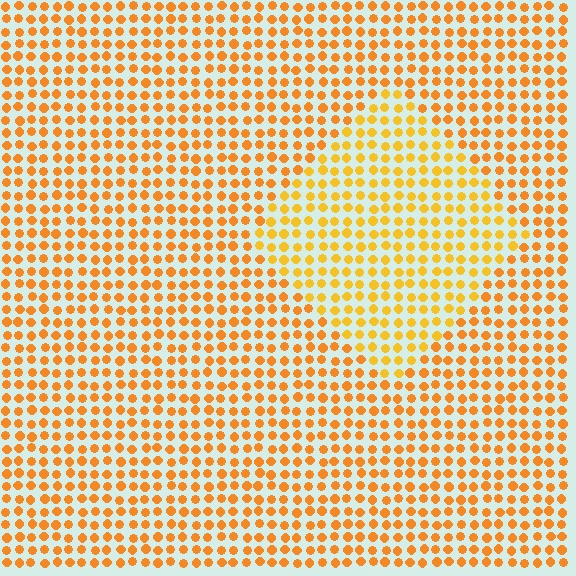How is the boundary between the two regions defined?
The boundary is defined purely by a slight shift in hue (about 17 degrees). Spacing, size, and orientation are identical on both sides.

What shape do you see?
I see a diamond.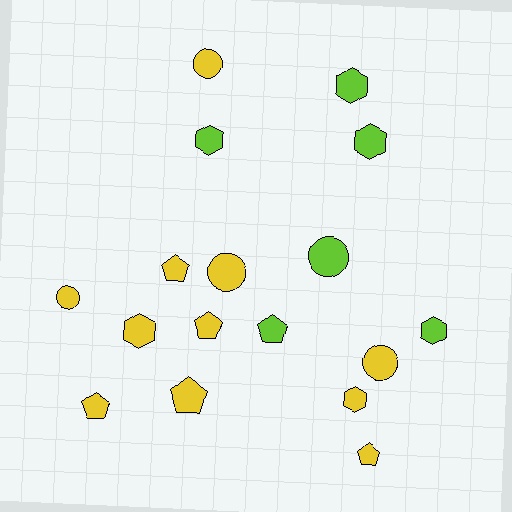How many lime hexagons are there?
There are 4 lime hexagons.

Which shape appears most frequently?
Hexagon, with 6 objects.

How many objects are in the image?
There are 17 objects.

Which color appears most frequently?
Yellow, with 11 objects.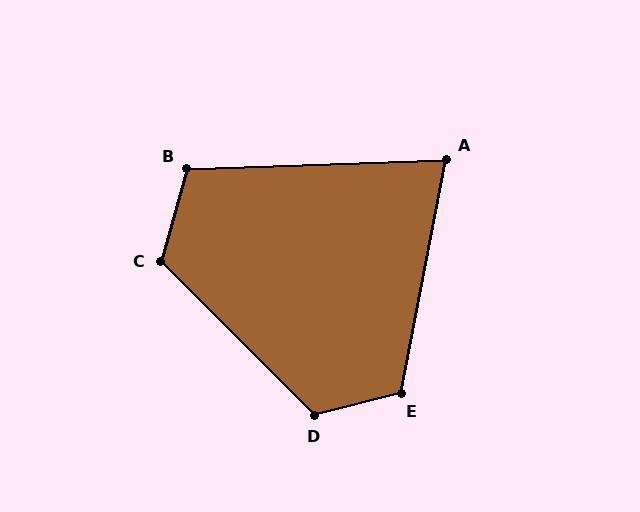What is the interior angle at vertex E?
Approximately 115 degrees (obtuse).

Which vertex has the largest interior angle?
D, at approximately 121 degrees.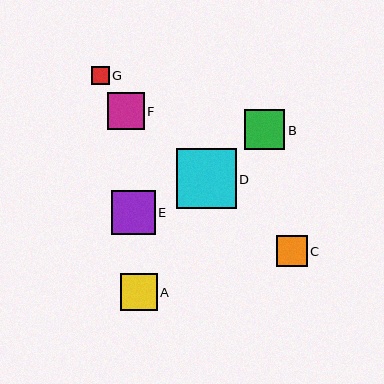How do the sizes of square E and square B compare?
Square E and square B are approximately the same size.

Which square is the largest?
Square D is the largest with a size of approximately 60 pixels.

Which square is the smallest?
Square G is the smallest with a size of approximately 18 pixels.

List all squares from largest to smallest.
From largest to smallest: D, E, B, A, F, C, G.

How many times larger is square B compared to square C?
Square B is approximately 1.3 times the size of square C.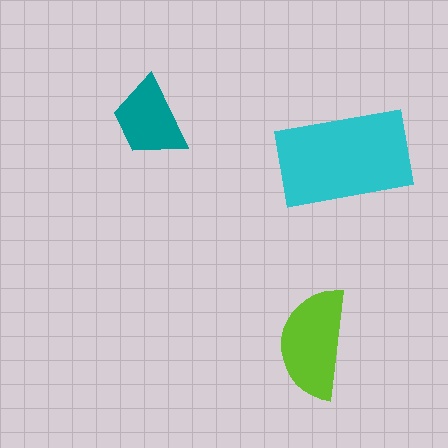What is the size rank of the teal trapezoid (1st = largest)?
3rd.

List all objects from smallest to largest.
The teal trapezoid, the lime semicircle, the cyan rectangle.